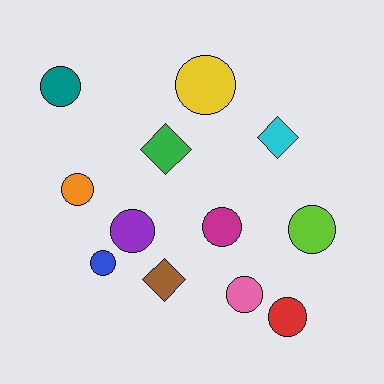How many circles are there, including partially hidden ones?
There are 9 circles.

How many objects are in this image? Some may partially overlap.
There are 12 objects.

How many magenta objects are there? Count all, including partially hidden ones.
There is 1 magenta object.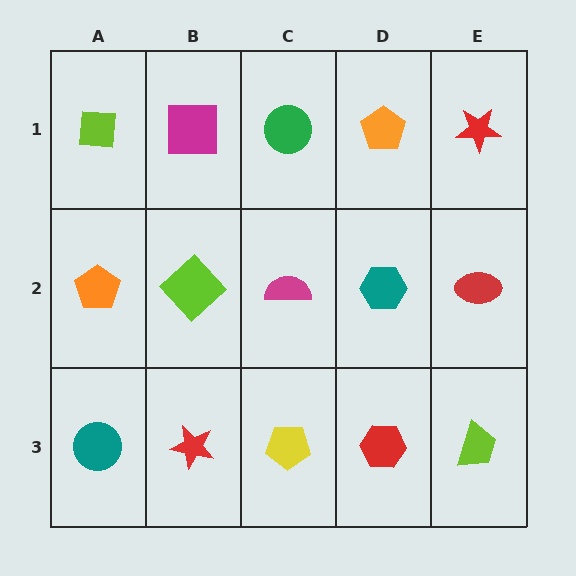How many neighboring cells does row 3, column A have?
2.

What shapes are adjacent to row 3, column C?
A magenta semicircle (row 2, column C), a red star (row 3, column B), a red hexagon (row 3, column D).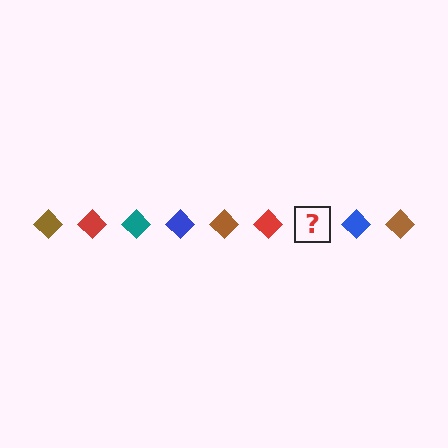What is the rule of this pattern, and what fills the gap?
The rule is that the pattern cycles through brown, red, teal, blue diamonds. The gap should be filled with a teal diamond.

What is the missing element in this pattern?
The missing element is a teal diamond.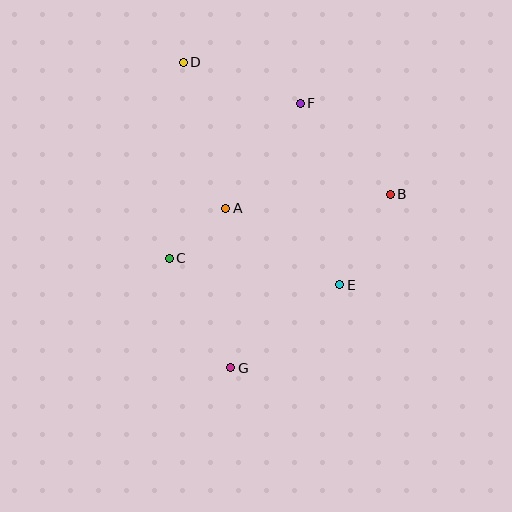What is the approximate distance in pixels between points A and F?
The distance between A and F is approximately 129 pixels.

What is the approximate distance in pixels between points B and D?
The distance between B and D is approximately 246 pixels.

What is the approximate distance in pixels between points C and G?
The distance between C and G is approximately 125 pixels.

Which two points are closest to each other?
Points A and C are closest to each other.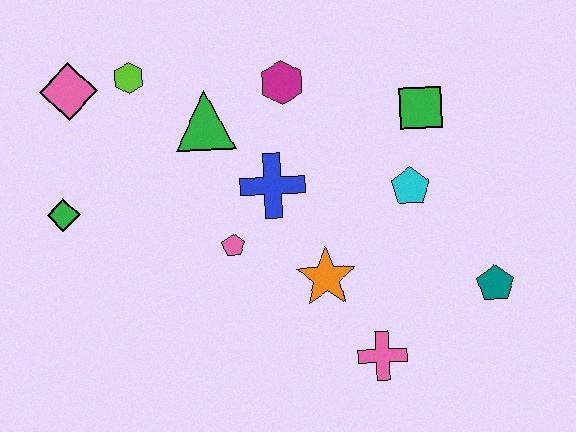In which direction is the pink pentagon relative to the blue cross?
The pink pentagon is below the blue cross.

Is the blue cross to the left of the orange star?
Yes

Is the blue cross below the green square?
Yes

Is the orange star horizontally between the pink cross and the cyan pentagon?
No